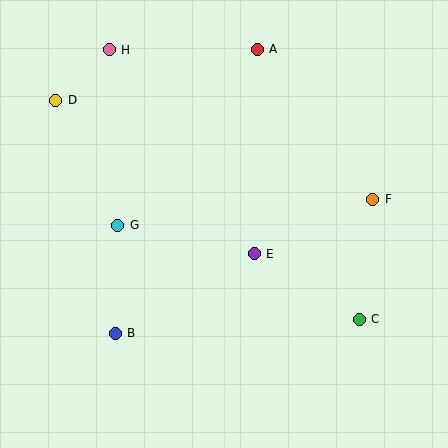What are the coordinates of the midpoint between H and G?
The midpoint between H and G is at (114, 137).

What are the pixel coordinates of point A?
Point A is at (257, 49).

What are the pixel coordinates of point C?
Point C is at (359, 319).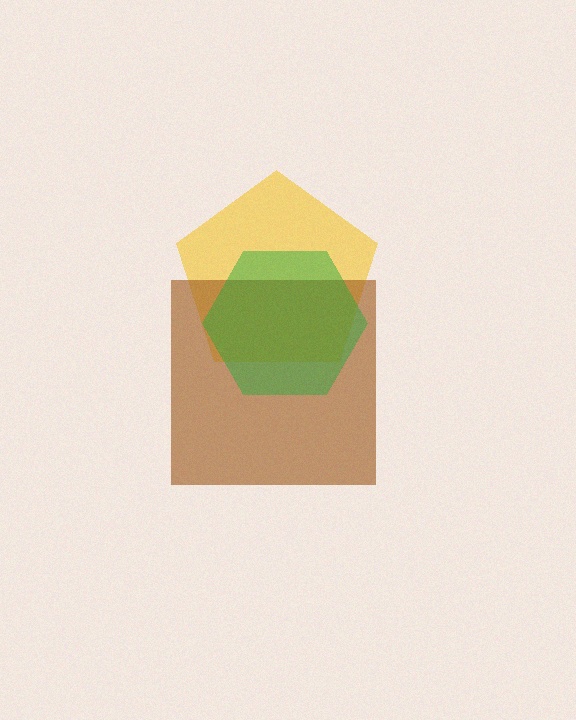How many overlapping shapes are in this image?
There are 3 overlapping shapes in the image.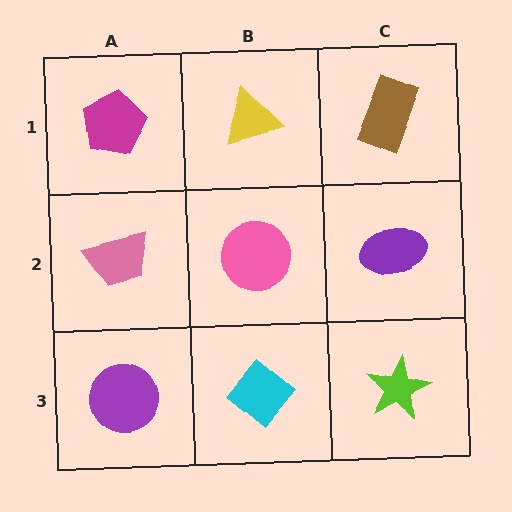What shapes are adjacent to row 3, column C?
A purple ellipse (row 2, column C), a cyan diamond (row 3, column B).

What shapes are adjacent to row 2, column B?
A yellow triangle (row 1, column B), a cyan diamond (row 3, column B), a pink trapezoid (row 2, column A), a purple ellipse (row 2, column C).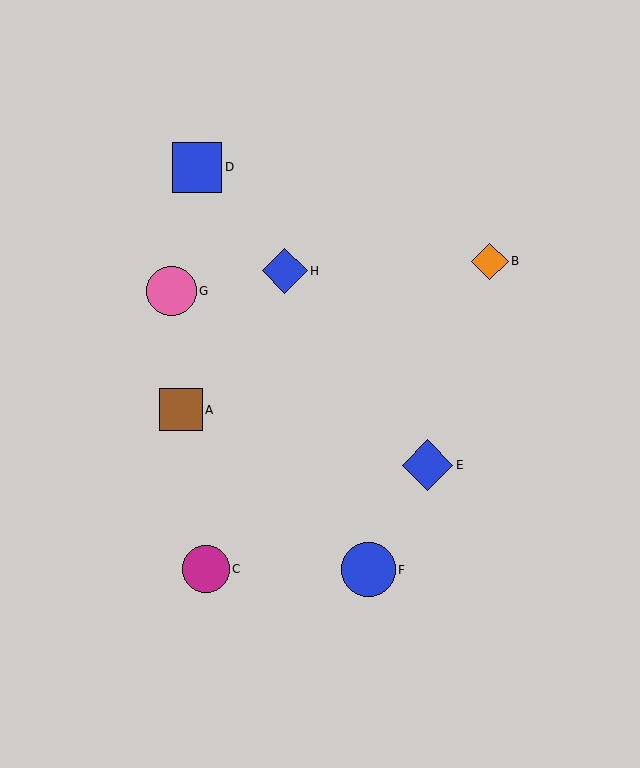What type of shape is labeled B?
Shape B is an orange diamond.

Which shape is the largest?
The blue circle (labeled F) is the largest.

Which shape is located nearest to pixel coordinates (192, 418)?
The brown square (labeled A) at (181, 410) is nearest to that location.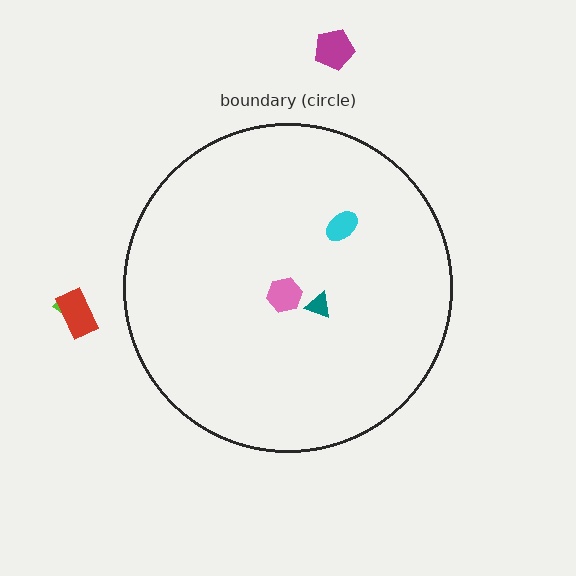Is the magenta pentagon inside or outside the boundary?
Outside.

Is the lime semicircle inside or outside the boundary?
Outside.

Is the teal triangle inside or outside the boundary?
Inside.